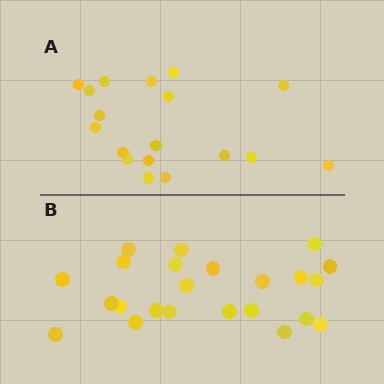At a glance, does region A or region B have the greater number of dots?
Region B (the bottom region) has more dots.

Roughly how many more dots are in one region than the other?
Region B has about 5 more dots than region A.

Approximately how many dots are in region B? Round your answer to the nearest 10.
About 20 dots. (The exact count is 23, which rounds to 20.)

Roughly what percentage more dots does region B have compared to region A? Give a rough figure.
About 30% more.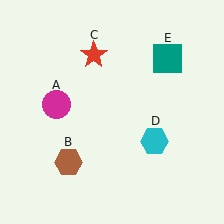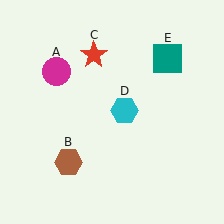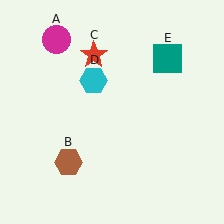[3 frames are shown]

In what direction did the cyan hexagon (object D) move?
The cyan hexagon (object D) moved up and to the left.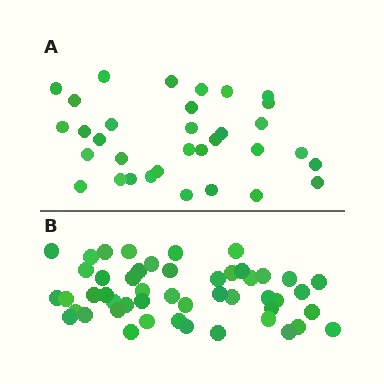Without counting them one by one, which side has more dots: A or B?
Region B (the bottom region) has more dots.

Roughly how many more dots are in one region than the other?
Region B has approximately 15 more dots than region A.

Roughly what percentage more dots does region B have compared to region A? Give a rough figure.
About 50% more.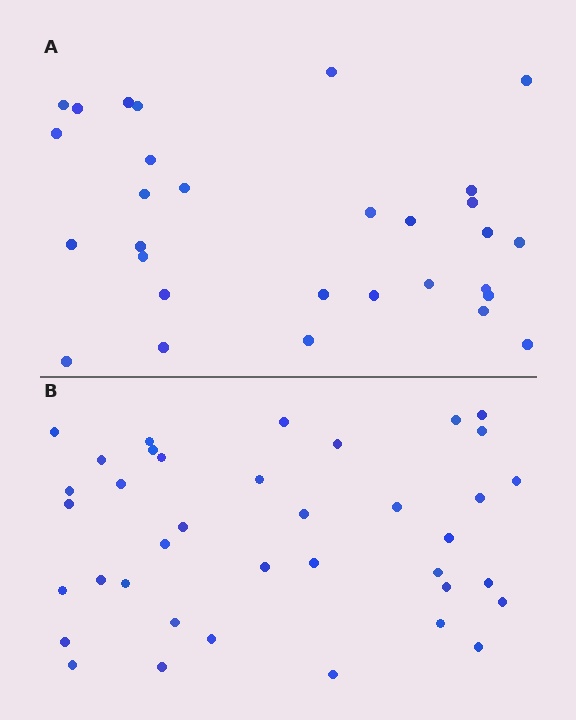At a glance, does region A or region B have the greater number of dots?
Region B (the bottom region) has more dots.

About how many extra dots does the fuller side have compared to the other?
Region B has roughly 8 or so more dots than region A.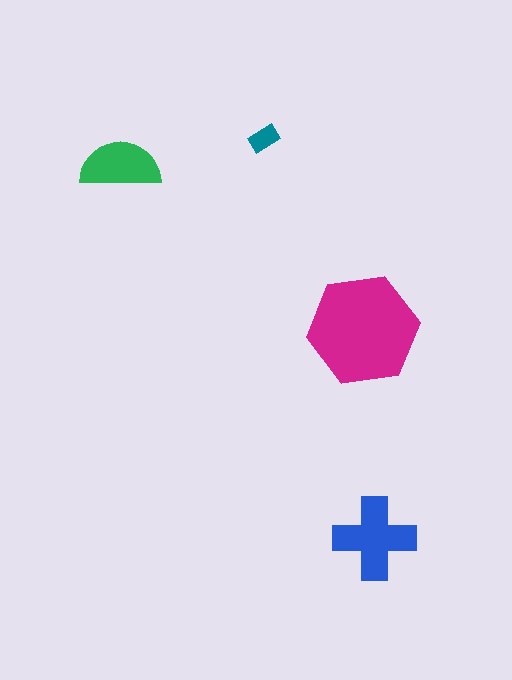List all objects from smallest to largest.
The teal rectangle, the green semicircle, the blue cross, the magenta hexagon.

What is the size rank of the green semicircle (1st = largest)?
3rd.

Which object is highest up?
The teal rectangle is topmost.